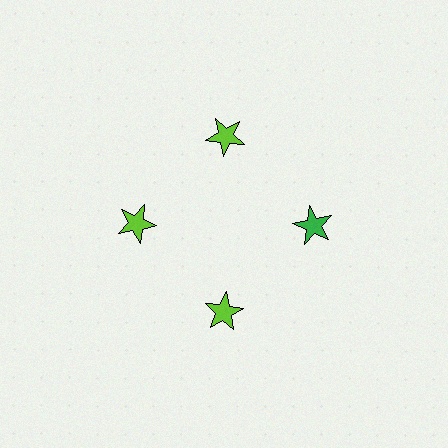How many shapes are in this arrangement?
There are 4 shapes arranged in a ring pattern.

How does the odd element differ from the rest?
It has a different color: green instead of lime.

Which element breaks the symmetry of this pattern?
The green star at roughly the 3 o'clock position breaks the symmetry. All other shapes are lime stars.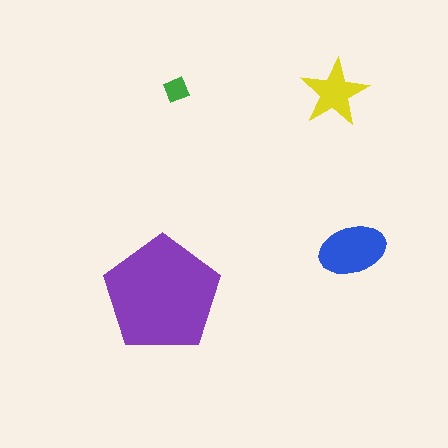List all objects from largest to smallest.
The purple pentagon, the blue ellipse, the yellow star, the green diamond.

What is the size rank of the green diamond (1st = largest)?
4th.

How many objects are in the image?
There are 4 objects in the image.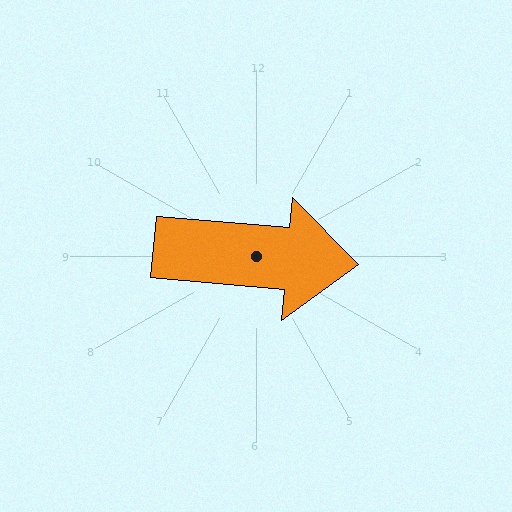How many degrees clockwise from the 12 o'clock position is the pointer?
Approximately 95 degrees.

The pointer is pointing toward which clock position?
Roughly 3 o'clock.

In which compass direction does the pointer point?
East.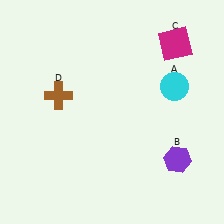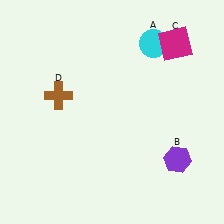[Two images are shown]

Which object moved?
The cyan circle (A) moved up.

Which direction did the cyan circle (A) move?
The cyan circle (A) moved up.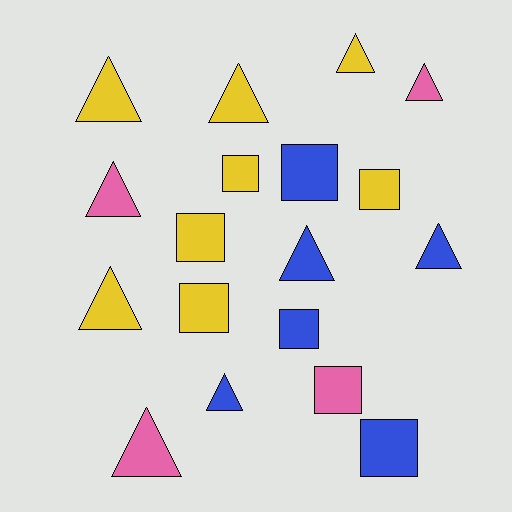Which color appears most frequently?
Yellow, with 8 objects.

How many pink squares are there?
There is 1 pink square.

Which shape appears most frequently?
Triangle, with 10 objects.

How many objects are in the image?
There are 18 objects.